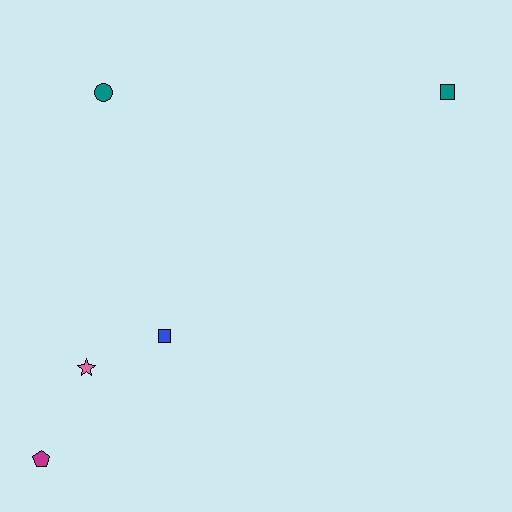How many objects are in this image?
There are 5 objects.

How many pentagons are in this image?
There is 1 pentagon.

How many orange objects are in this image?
There are no orange objects.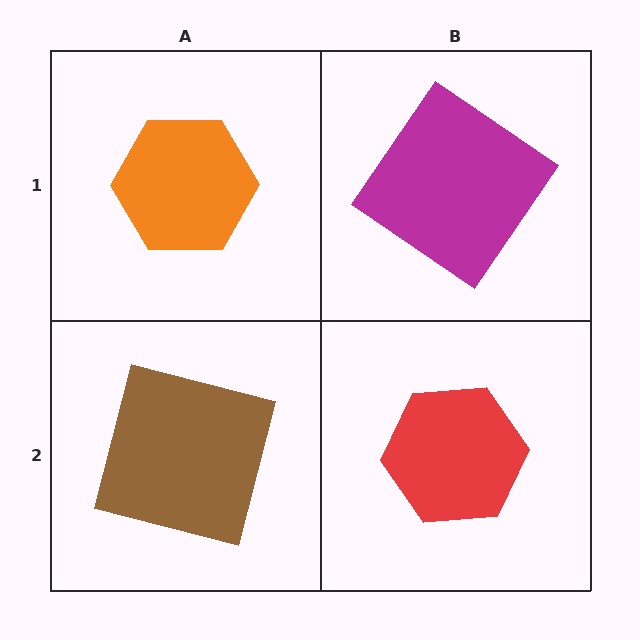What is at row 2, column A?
A brown square.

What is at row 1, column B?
A magenta diamond.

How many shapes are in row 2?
2 shapes.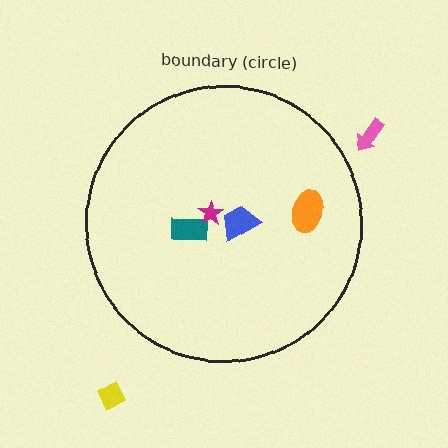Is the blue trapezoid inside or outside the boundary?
Inside.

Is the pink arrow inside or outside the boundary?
Outside.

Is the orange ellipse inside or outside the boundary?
Inside.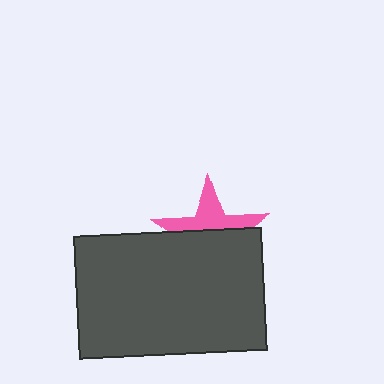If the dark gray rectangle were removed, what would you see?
You would see the complete pink star.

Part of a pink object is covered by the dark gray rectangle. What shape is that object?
It is a star.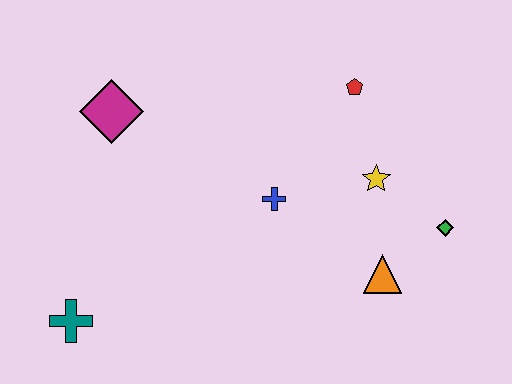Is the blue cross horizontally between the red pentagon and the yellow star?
No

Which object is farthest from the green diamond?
The teal cross is farthest from the green diamond.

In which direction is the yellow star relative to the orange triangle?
The yellow star is above the orange triangle.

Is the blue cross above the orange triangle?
Yes